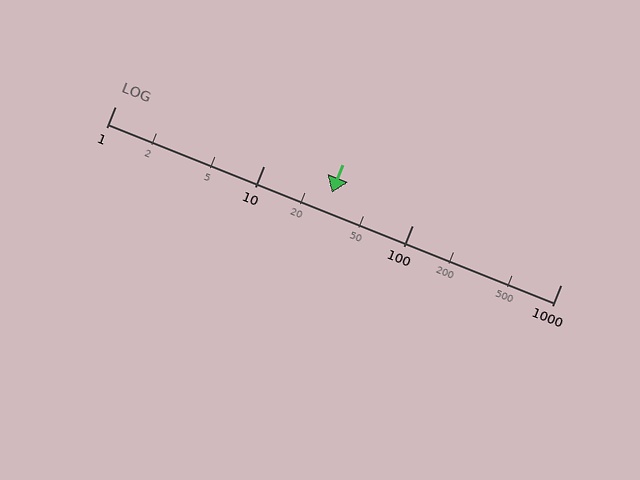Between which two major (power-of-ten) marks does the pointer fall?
The pointer is between 10 and 100.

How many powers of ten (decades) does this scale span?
The scale spans 3 decades, from 1 to 1000.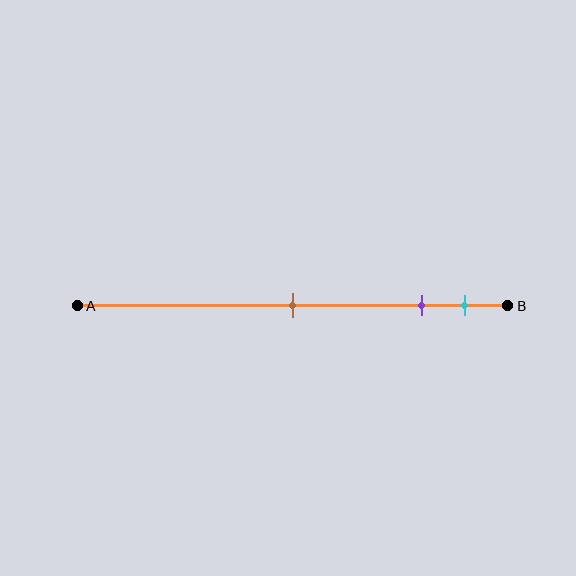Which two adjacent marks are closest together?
The purple and cyan marks are the closest adjacent pair.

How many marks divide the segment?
There are 3 marks dividing the segment.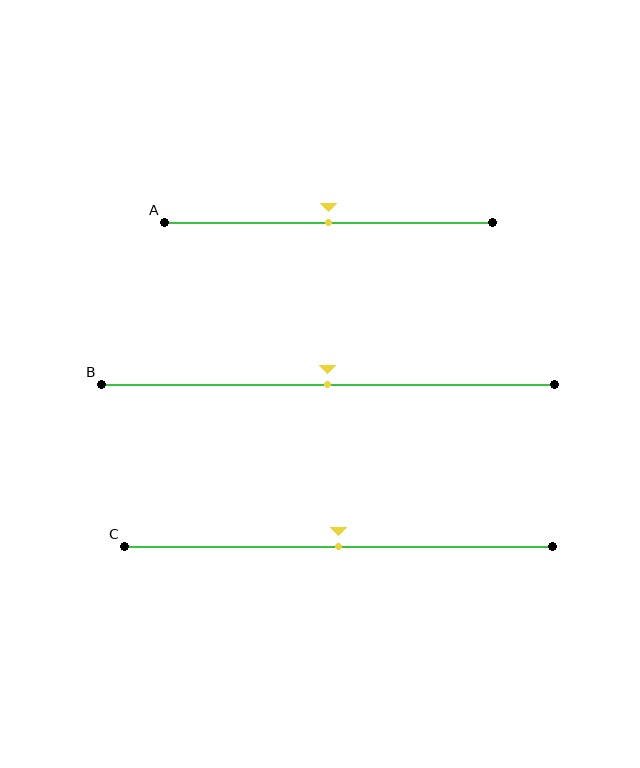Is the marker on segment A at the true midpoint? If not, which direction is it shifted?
Yes, the marker on segment A is at the true midpoint.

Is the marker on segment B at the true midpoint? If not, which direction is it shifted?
Yes, the marker on segment B is at the true midpoint.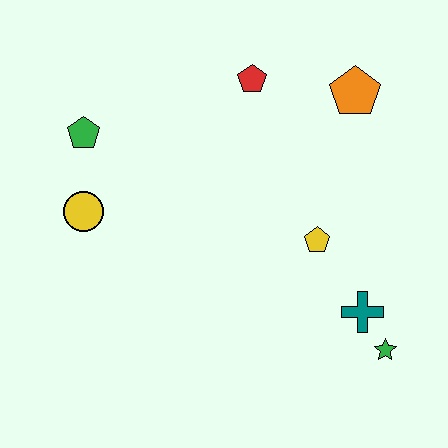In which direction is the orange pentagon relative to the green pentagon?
The orange pentagon is to the right of the green pentagon.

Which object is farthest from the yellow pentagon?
The green pentagon is farthest from the yellow pentagon.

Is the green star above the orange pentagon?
No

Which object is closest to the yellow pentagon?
The teal cross is closest to the yellow pentagon.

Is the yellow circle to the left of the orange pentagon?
Yes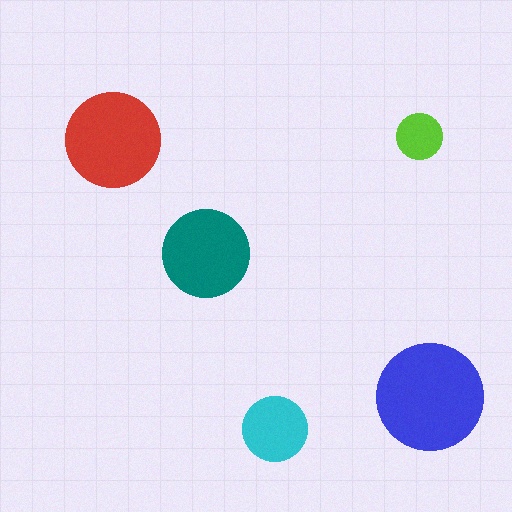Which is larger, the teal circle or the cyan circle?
The teal one.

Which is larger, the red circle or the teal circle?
The red one.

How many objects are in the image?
There are 5 objects in the image.